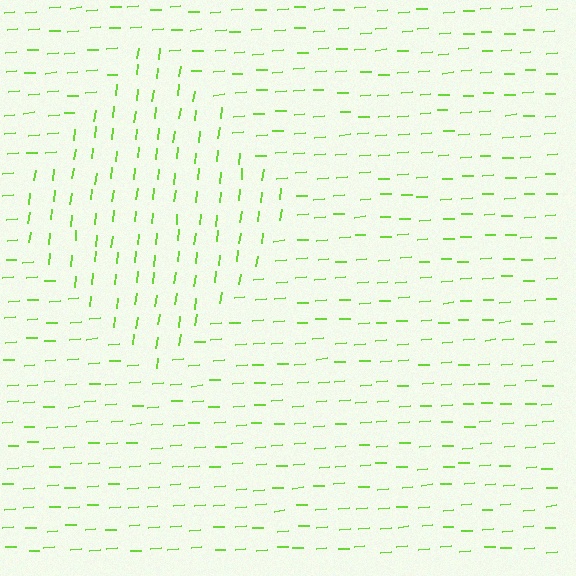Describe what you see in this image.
The image is filled with small lime line segments. A diamond region in the image has lines oriented differently from the surrounding lines, creating a visible texture boundary.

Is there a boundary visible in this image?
Yes, there is a texture boundary formed by a change in line orientation.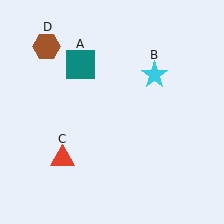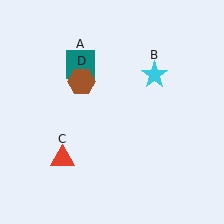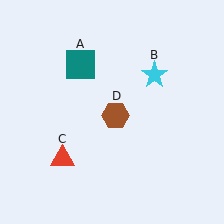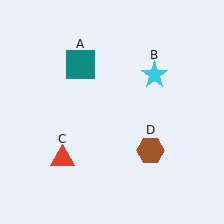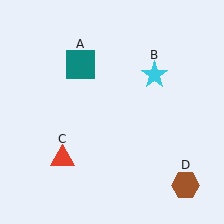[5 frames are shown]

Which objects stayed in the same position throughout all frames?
Teal square (object A) and cyan star (object B) and red triangle (object C) remained stationary.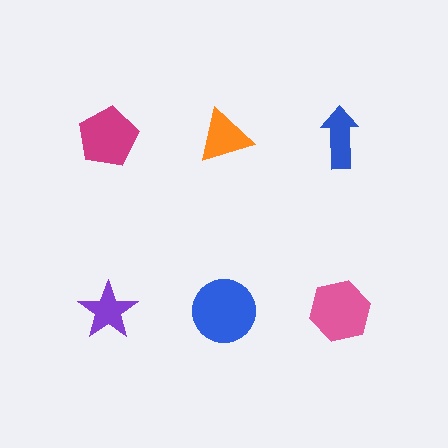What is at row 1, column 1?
A magenta pentagon.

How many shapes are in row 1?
3 shapes.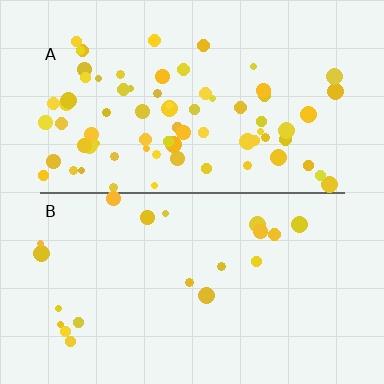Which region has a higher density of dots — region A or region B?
A (the top).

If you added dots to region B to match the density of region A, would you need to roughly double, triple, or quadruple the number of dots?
Approximately quadruple.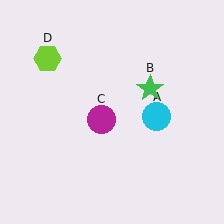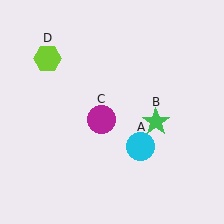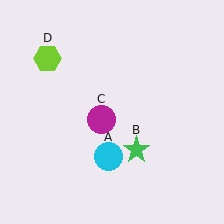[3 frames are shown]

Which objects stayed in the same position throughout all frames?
Magenta circle (object C) and lime hexagon (object D) remained stationary.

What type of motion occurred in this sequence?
The cyan circle (object A), green star (object B) rotated clockwise around the center of the scene.